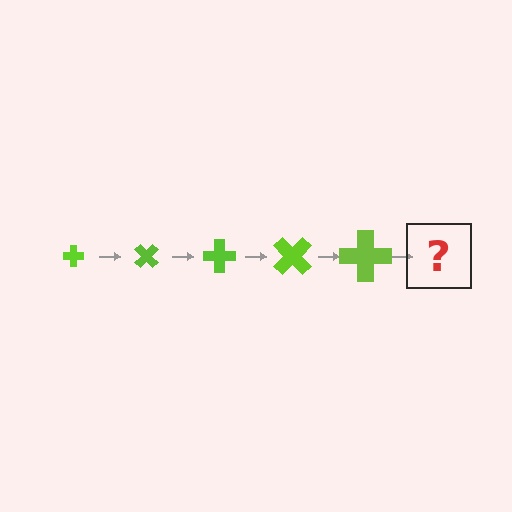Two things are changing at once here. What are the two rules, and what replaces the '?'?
The two rules are that the cross grows larger each step and it rotates 45 degrees each step. The '?' should be a cross, larger than the previous one and rotated 225 degrees from the start.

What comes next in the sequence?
The next element should be a cross, larger than the previous one and rotated 225 degrees from the start.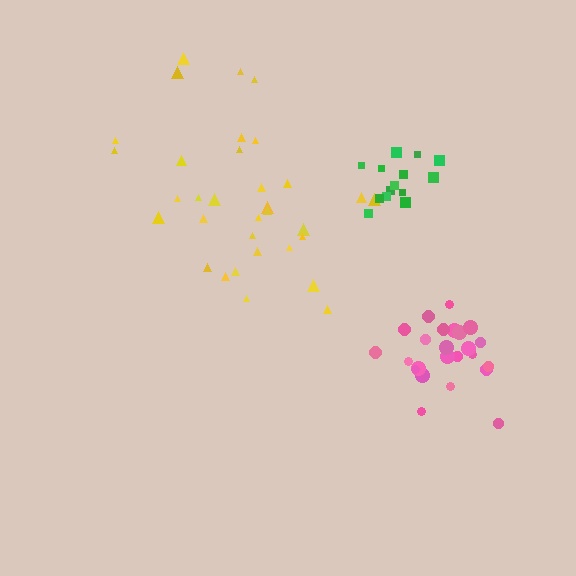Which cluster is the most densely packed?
Pink.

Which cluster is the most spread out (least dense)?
Yellow.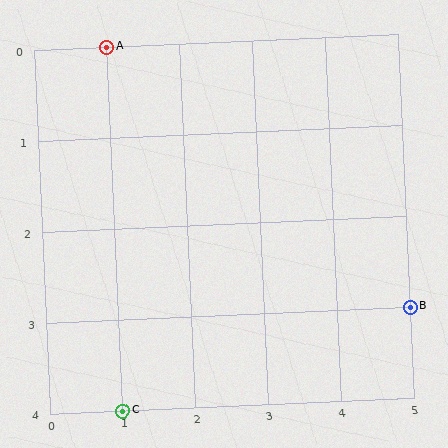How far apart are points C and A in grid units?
Points C and A are 4 rows apart.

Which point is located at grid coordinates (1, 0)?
Point A is at (1, 0).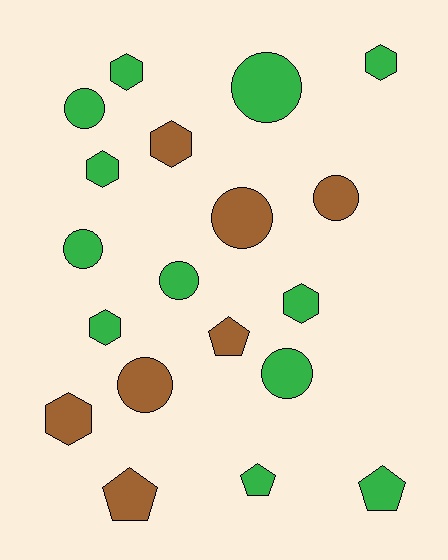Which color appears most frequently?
Green, with 12 objects.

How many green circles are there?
There are 5 green circles.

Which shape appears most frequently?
Circle, with 8 objects.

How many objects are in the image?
There are 19 objects.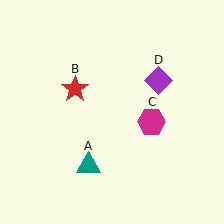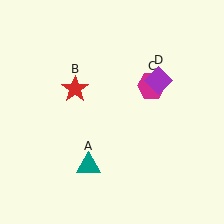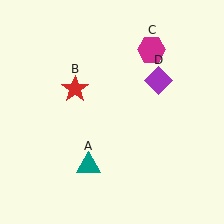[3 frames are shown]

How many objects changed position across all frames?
1 object changed position: magenta hexagon (object C).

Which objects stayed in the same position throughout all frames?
Teal triangle (object A) and red star (object B) and purple diamond (object D) remained stationary.